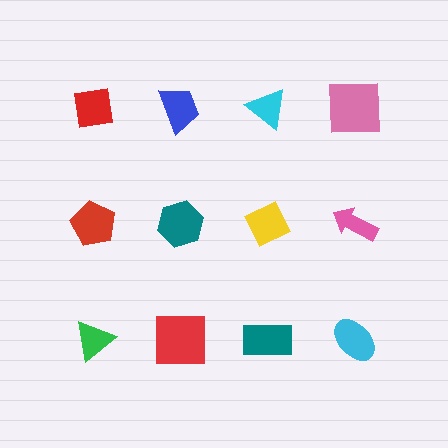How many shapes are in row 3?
4 shapes.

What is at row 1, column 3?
A cyan triangle.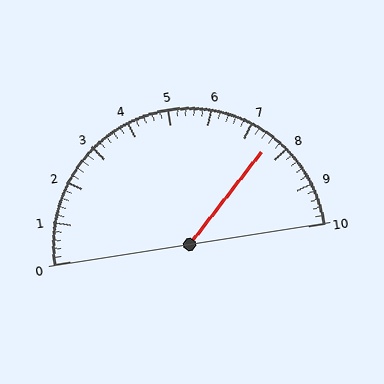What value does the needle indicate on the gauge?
The needle indicates approximately 7.6.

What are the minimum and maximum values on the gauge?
The gauge ranges from 0 to 10.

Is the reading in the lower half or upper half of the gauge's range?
The reading is in the upper half of the range (0 to 10).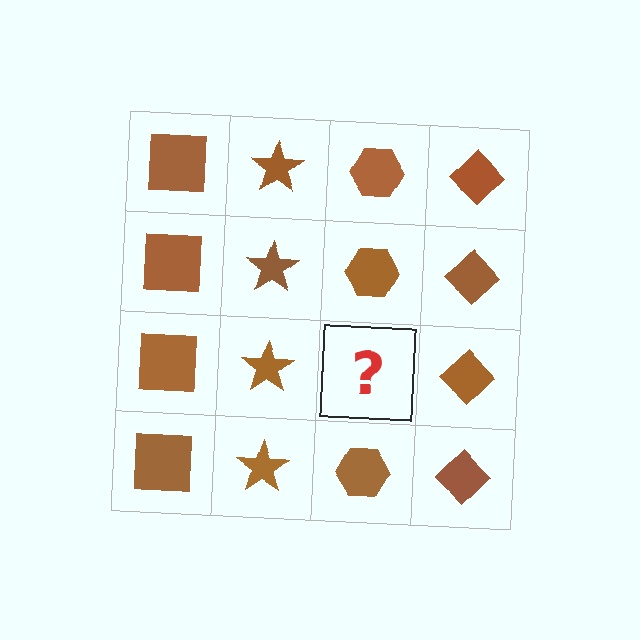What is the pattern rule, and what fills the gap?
The rule is that each column has a consistent shape. The gap should be filled with a brown hexagon.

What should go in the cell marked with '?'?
The missing cell should contain a brown hexagon.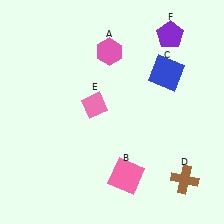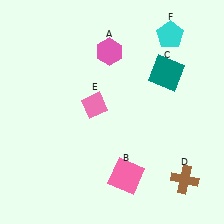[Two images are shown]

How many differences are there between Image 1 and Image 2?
There are 2 differences between the two images.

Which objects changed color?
C changed from blue to teal. F changed from purple to cyan.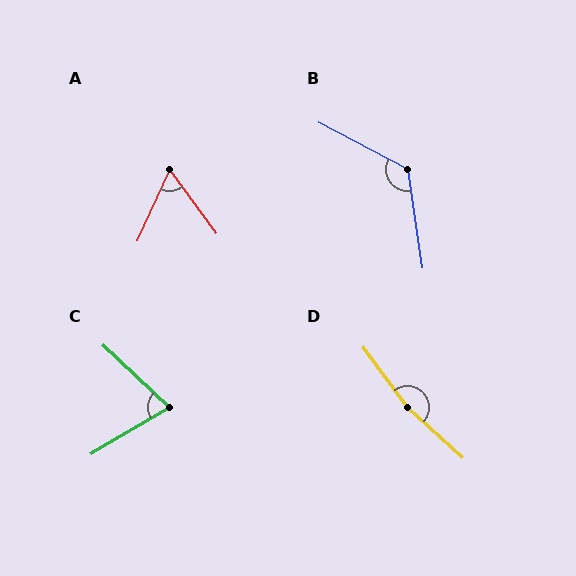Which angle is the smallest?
A, at approximately 60 degrees.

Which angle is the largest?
D, at approximately 169 degrees.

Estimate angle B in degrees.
Approximately 126 degrees.